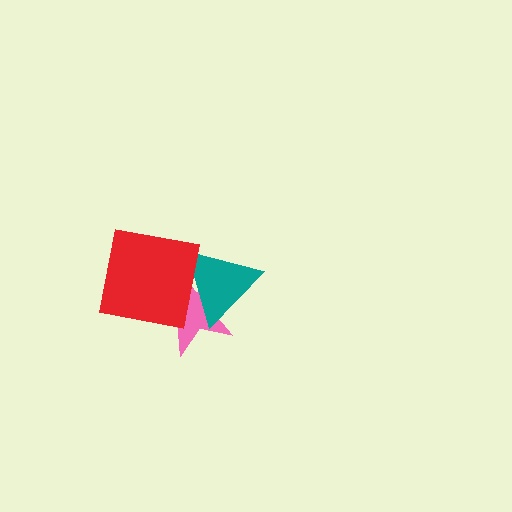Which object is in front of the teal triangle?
The red square is in front of the teal triangle.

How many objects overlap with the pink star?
2 objects overlap with the pink star.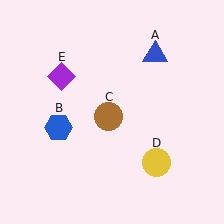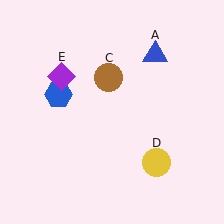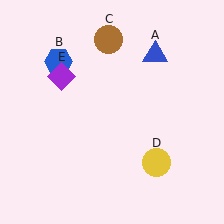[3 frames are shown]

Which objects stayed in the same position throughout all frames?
Blue triangle (object A) and yellow circle (object D) and purple diamond (object E) remained stationary.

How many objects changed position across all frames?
2 objects changed position: blue hexagon (object B), brown circle (object C).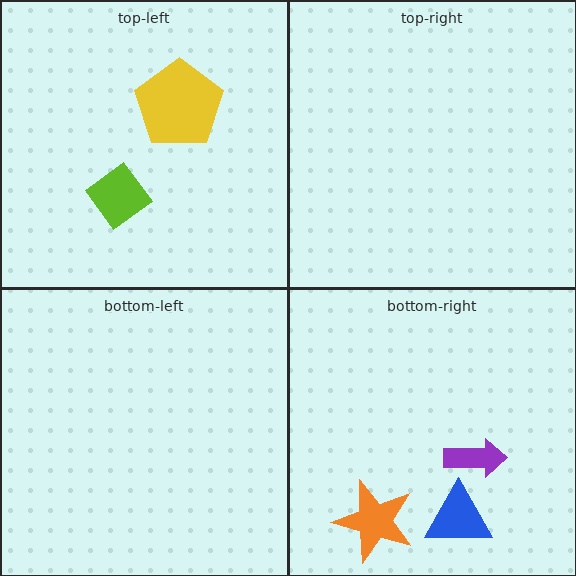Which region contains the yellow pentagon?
The top-left region.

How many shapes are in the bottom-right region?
3.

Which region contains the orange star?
The bottom-right region.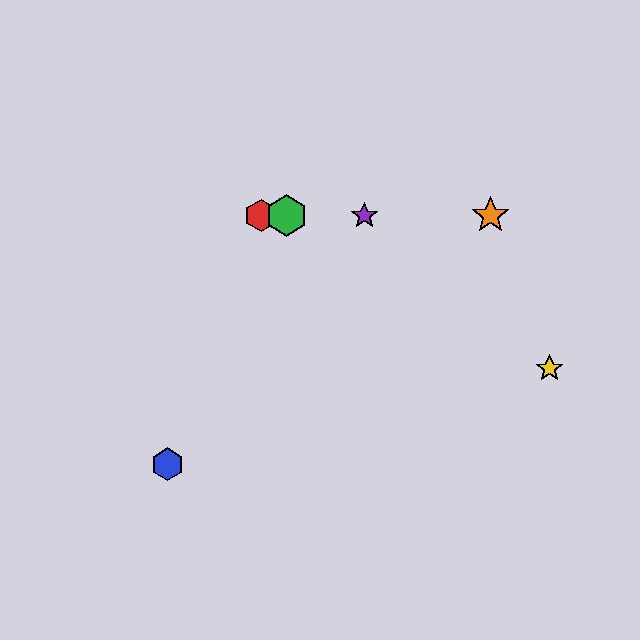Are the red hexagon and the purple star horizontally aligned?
Yes, both are at y≈215.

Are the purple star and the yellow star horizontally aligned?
No, the purple star is at y≈215 and the yellow star is at y≈368.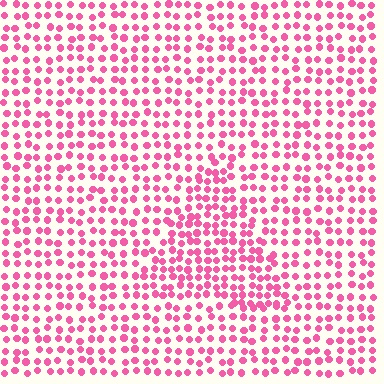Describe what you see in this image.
The image contains small pink elements arranged at two different densities. A triangle-shaped region is visible where the elements are more densely packed than the surrounding area.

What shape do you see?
I see a triangle.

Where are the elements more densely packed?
The elements are more densely packed inside the triangle boundary.